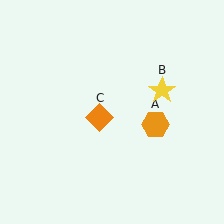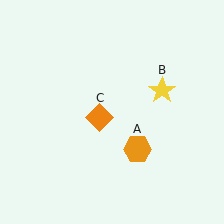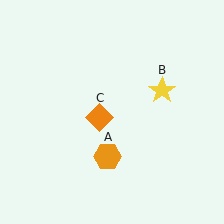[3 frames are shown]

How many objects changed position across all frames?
1 object changed position: orange hexagon (object A).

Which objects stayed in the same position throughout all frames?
Yellow star (object B) and orange diamond (object C) remained stationary.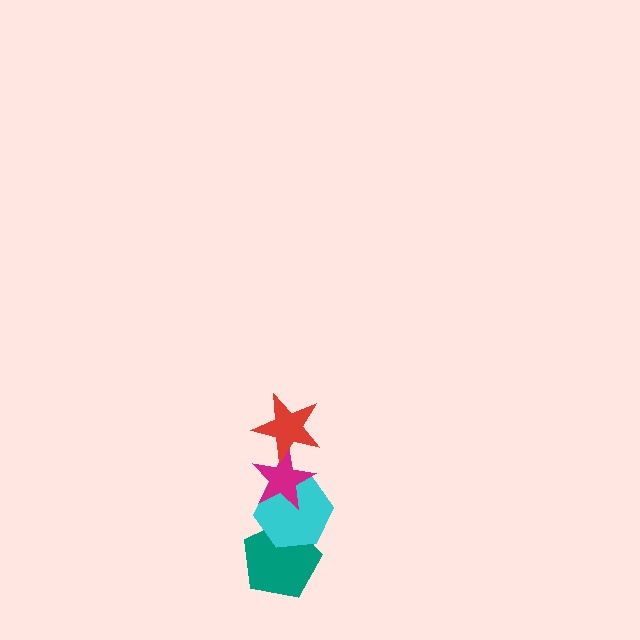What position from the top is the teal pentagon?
The teal pentagon is 4th from the top.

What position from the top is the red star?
The red star is 1st from the top.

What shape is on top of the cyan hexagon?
The magenta star is on top of the cyan hexagon.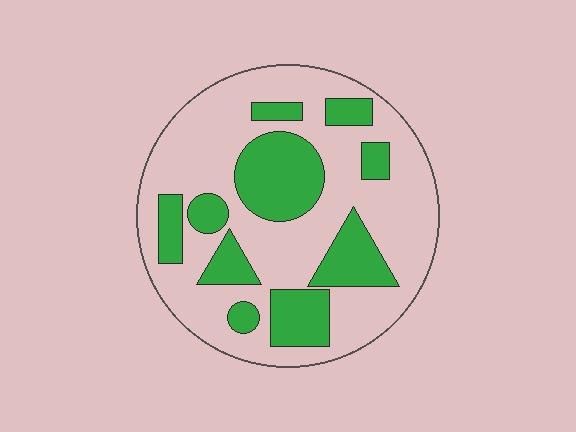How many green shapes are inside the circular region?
10.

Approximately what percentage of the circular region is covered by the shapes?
Approximately 30%.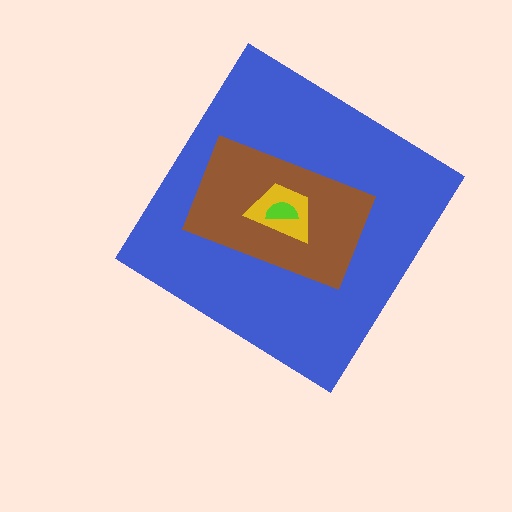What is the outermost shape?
The blue diamond.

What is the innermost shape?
The lime semicircle.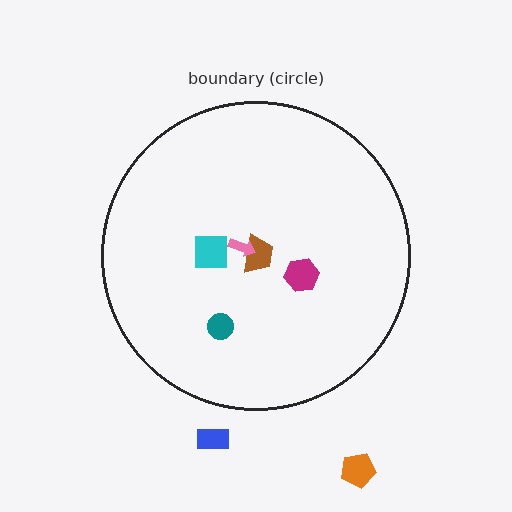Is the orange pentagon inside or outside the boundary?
Outside.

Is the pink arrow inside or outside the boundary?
Inside.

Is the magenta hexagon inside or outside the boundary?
Inside.